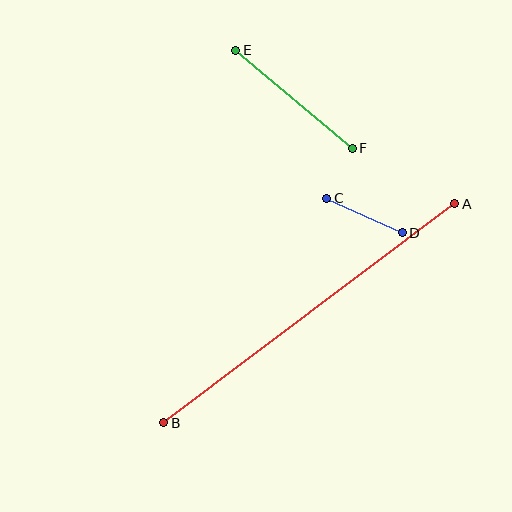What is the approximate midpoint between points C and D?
The midpoint is at approximately (365, 216) pixels.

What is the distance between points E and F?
The distance is approximately 152 pixels.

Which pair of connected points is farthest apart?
Points A and B are farthest apart.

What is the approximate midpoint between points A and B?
The midpoint is at approximately (309, 313) pixels.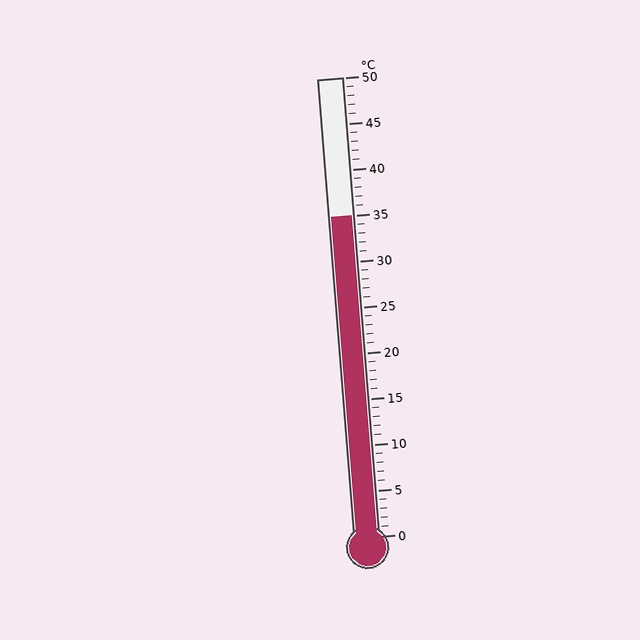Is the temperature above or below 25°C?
The temperature is above 25°C.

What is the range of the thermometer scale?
The thermometer scale ranges from 0°C to 50°C.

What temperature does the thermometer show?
The thermometer shows approximately 35°C.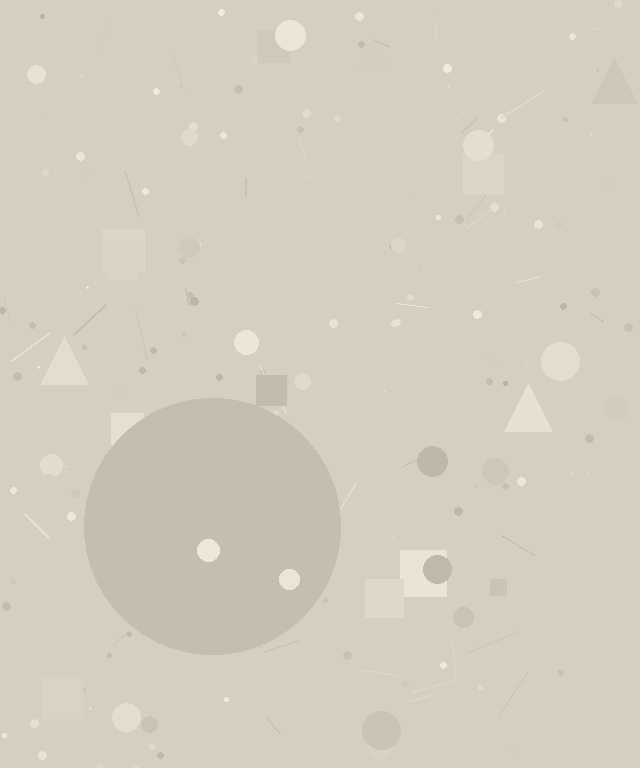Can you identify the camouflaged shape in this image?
The camouflaged shape is a circle.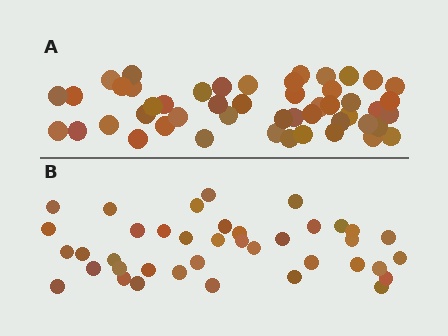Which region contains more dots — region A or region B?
Region A (the top region) has more dots.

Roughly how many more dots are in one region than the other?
Region A has roughly 10 or so more dots than region B.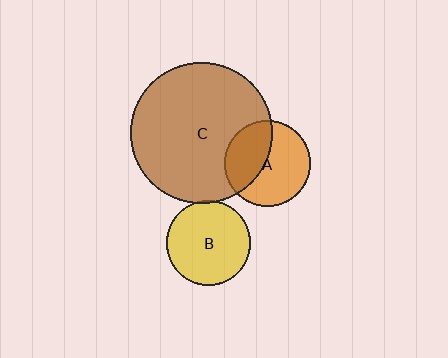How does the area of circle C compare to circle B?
Approximately 2.8 times.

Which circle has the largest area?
Circle C (brown).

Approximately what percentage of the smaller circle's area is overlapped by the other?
Approximately 40%.